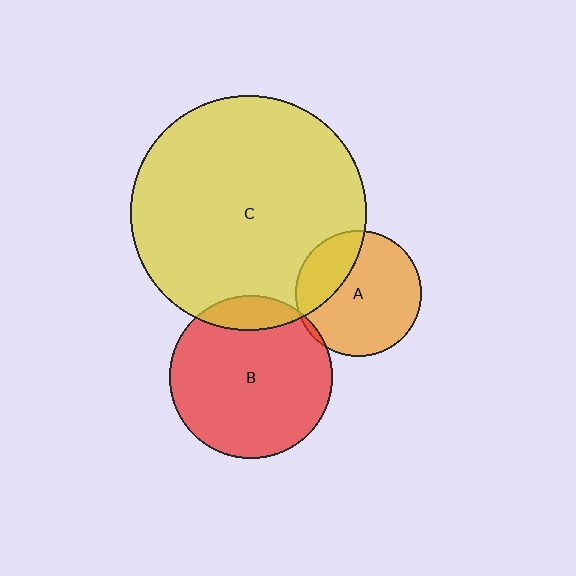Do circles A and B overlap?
Yes.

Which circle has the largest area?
Circle C (yellow).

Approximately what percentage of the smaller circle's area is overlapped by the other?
Approximately 5%.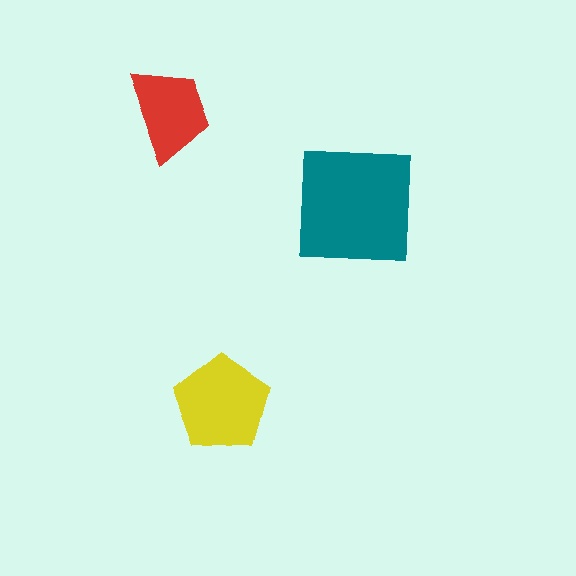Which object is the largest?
The teal square.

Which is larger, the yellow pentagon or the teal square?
The teal square.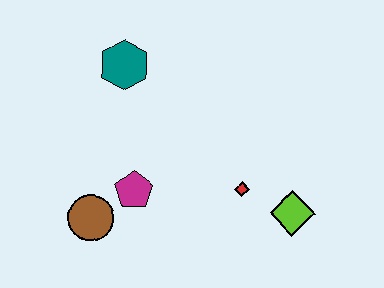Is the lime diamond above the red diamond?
No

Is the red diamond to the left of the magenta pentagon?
No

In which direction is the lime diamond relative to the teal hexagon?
The lime diamond is to the right of the teal hexagon.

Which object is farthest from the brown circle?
The lime diamond is farthest from the brown circle.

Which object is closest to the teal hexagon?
The magenta pentagon is closest to the teal hexagon.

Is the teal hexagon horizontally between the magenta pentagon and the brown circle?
Yes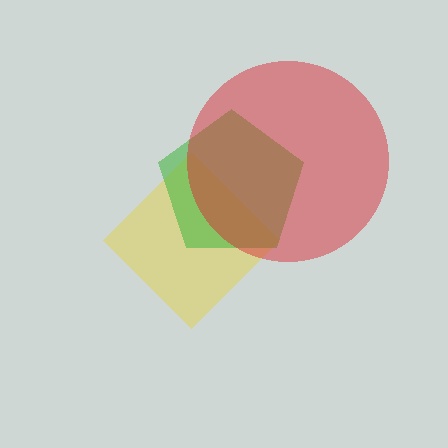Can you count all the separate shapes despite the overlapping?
Yes, there are 3 separate shapes.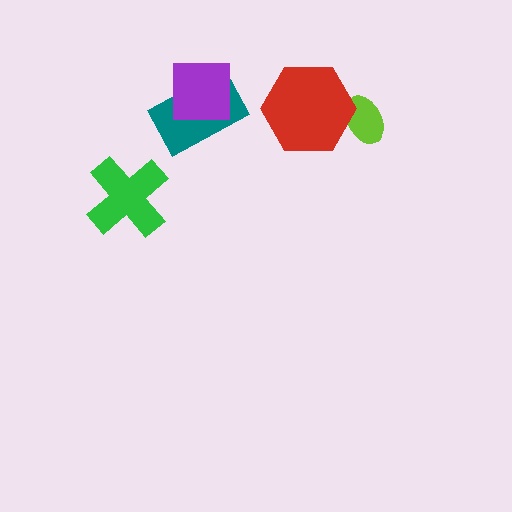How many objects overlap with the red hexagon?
1 object overlaps with the red hexagon.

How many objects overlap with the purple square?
1 object overlaps with the purple square.